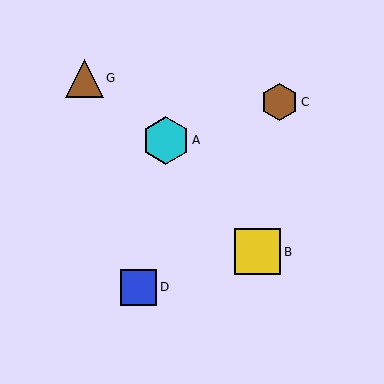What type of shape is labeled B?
Shape B is a yellow square.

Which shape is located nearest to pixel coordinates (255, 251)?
The yellow square (labeled B) at (258, 252) is nearest to that location.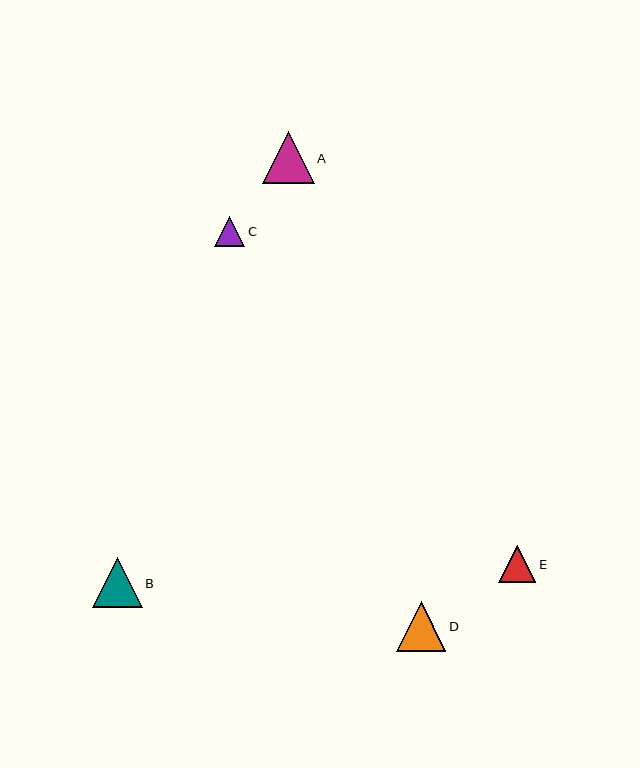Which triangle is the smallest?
Triangle C is the smallest with a size of approximately 30 pixels.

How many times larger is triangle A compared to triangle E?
Triangle A is approximately 1.4 times the size of triangle E.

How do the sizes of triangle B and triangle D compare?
Triangle B and triangle D are approximately the same size.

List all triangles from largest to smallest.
From largest to smallest: A, B, D, E, C.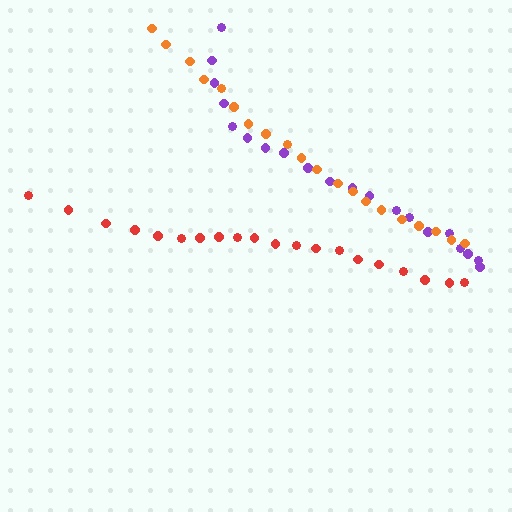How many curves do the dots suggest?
There are 3 distinct paths.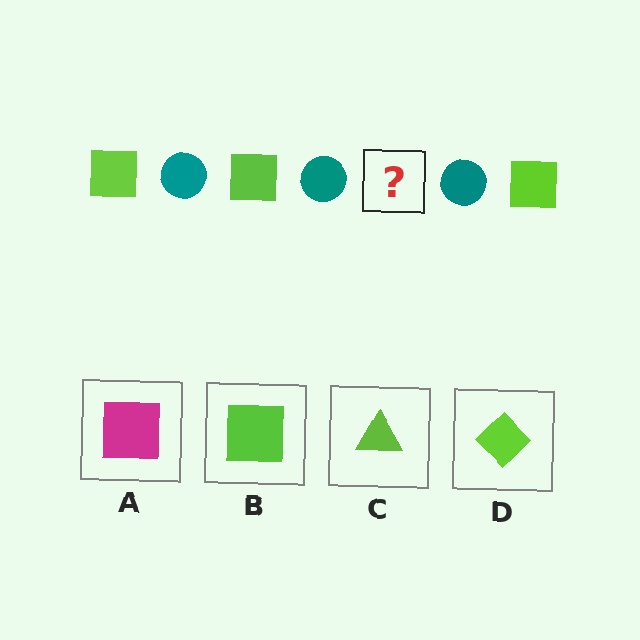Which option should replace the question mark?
Option B.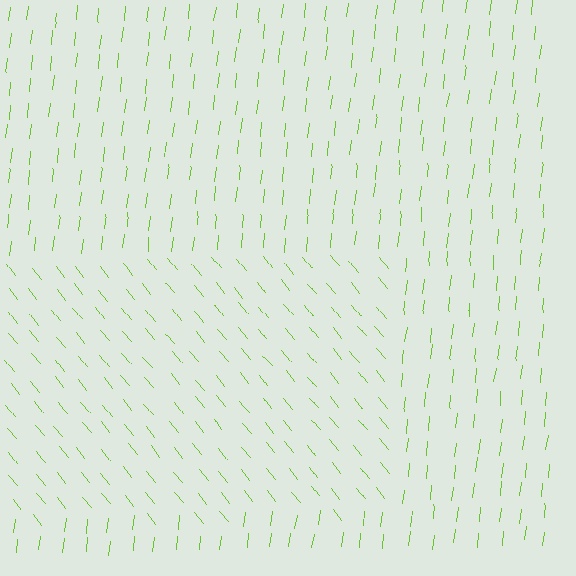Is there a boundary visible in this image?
Yes, there is a texture boundary formed by a change in line orientation.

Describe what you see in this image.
The image is filled with small lime line segments. A rectangle region in the image has lines oriented differently from the surrounding lines, creating a visible texture boundary.